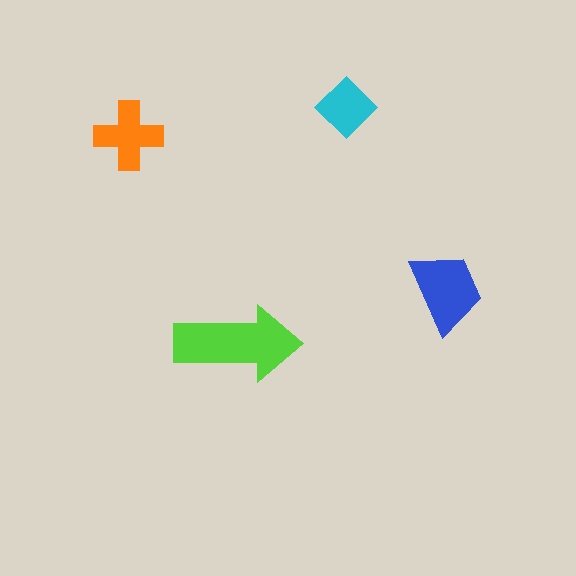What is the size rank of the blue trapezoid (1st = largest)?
2nd.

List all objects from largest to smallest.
The lime arrow, the blue trapezoid, the orange cross, the cyan diamond.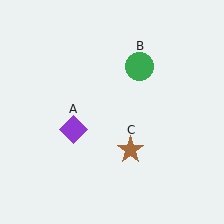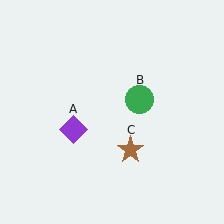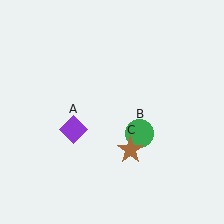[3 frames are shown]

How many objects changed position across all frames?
1 object changed position: green circle (object B).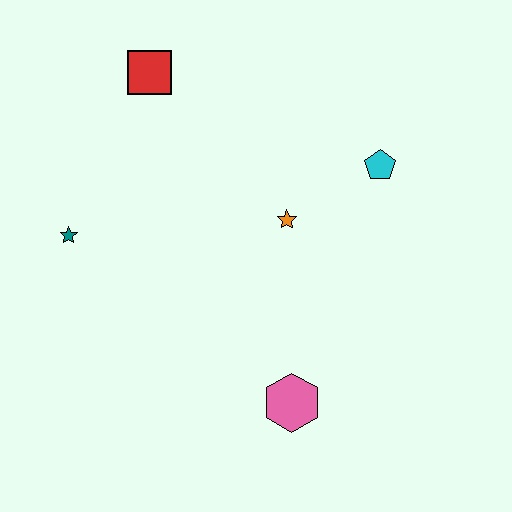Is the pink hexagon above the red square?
No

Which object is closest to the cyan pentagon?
The orange star is closest to the cyan pentagon.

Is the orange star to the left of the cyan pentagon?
Yes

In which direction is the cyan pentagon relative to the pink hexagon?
The cyan pentagon is above the pink hexagon.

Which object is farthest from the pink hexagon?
The red square is farthest from the pink hexagon.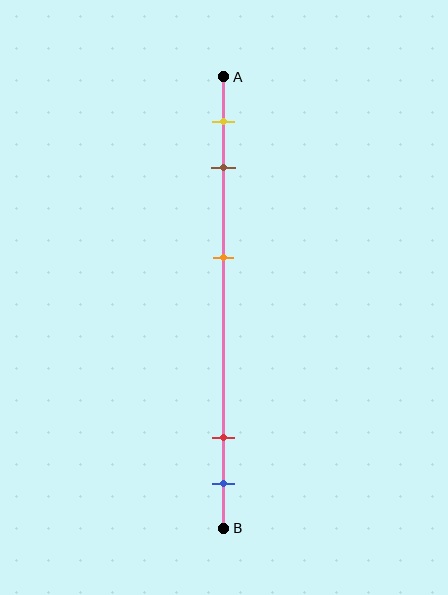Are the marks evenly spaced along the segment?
No, the marks are not evenly spaced.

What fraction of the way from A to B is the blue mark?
The blue mark is approximately 90% (0.9) of the way from A to B.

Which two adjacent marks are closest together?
The red and blue marks are the closest adjacent pair.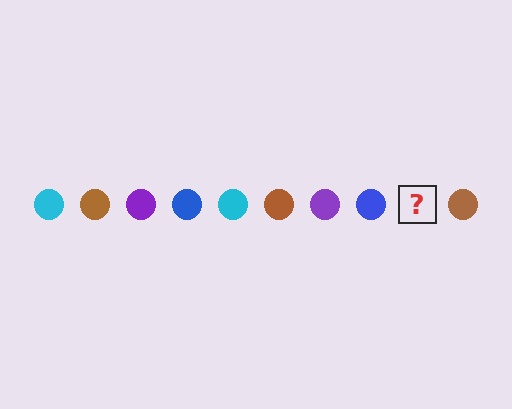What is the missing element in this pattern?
The missing element is a cyan circle.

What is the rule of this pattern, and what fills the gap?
The rule is that the pattern cycles through cyan, brown, purple, blue circles. The gap should be filled with a cyan circle.